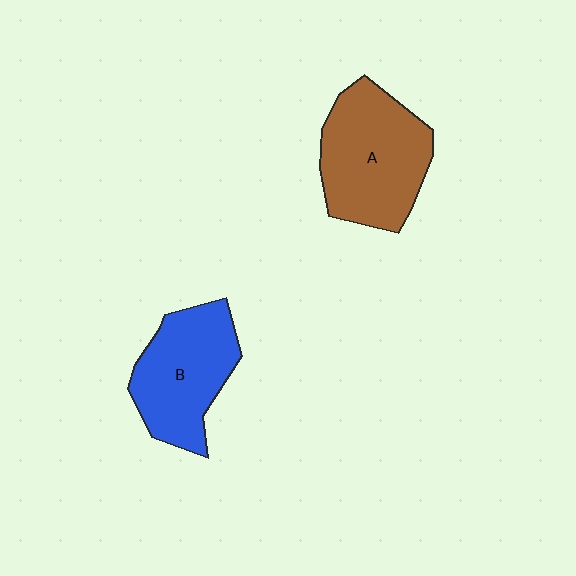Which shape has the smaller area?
Shape B (blue).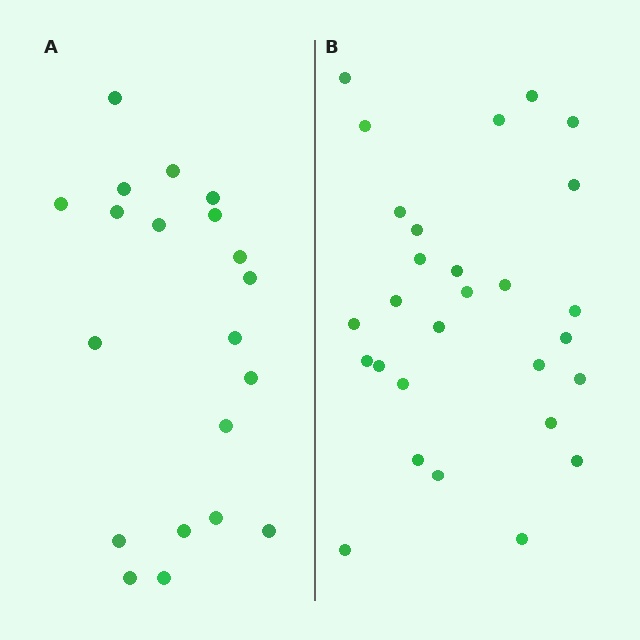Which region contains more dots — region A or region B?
Region B (the right region) has more dots.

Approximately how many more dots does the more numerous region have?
Region B has roughly 8 or so more dots than region A.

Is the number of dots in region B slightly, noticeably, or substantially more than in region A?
Region B has noticeably more, but not dramatically so. The ratio is roughly 1.4 to 1.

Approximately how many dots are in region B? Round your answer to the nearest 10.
About 30 dots. (The exact count is 28, which rounds to 30.)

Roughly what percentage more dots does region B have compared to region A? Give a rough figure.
About 40% more.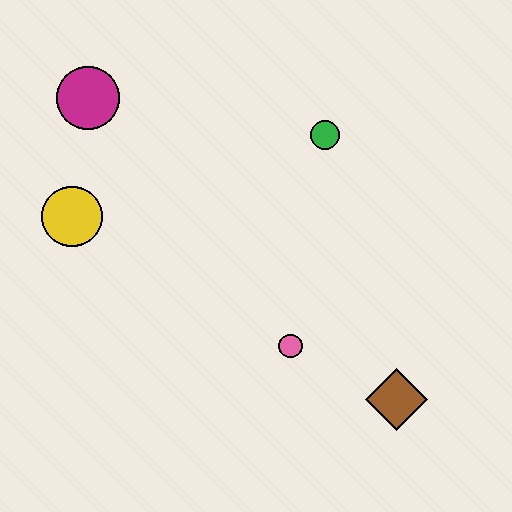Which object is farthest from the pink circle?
The magenta circle is farthest from the pink circle.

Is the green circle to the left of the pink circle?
No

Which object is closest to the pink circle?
The brown diamond is closest to the pink circle.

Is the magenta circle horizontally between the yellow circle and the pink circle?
Yes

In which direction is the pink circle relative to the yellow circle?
The pink circle is to the right of the yellow circle.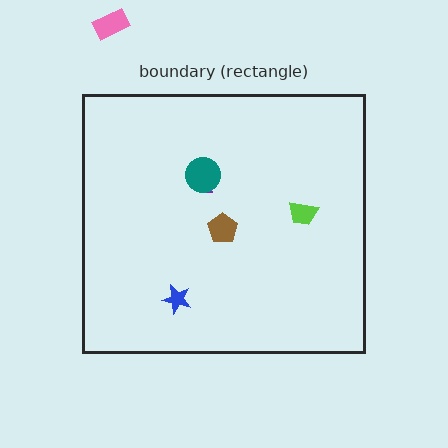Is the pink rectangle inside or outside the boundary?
Outside.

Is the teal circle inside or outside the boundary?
Inside.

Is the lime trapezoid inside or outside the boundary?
Inside.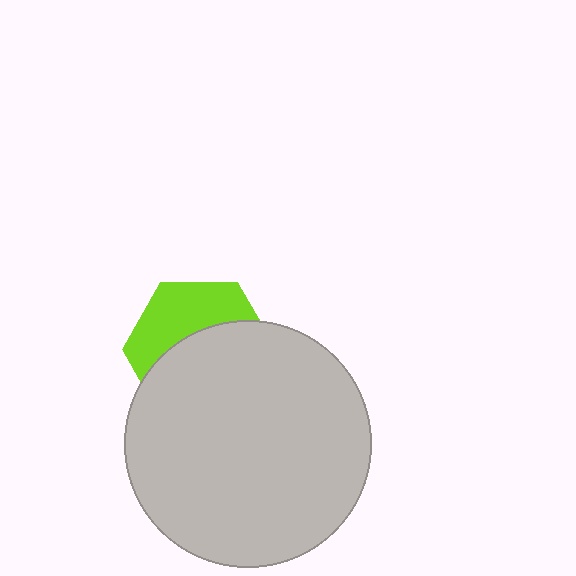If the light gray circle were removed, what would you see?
You would see the complete lime hexagon.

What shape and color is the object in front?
The object in front is a light gray circle.